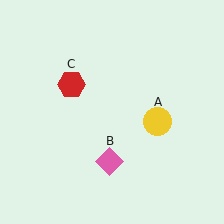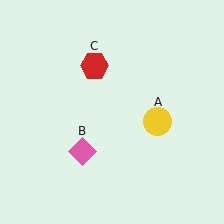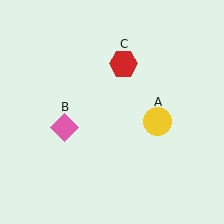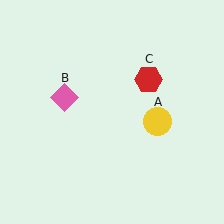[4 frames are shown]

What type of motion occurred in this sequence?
The pink diamond (object B), red hexagon (object C) rotated clockwise around the center of the scene.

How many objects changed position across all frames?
2 objects changed position: pink diamond (object B), red hexagon (object C).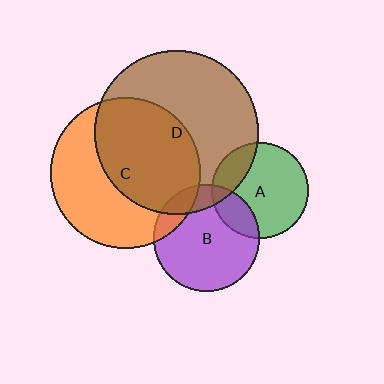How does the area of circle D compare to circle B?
Approximately 2.4 times.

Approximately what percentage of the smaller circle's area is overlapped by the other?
Approximately 20%.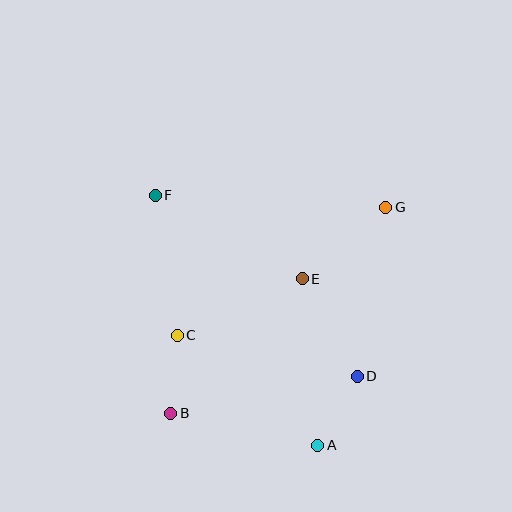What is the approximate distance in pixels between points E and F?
The distance between E and F is approximately 169 pixels.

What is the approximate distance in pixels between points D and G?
The distance between D and G is approximately 172 pixels.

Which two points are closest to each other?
Points B and C are closest to each other.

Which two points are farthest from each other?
Points B and G are farthest from each other.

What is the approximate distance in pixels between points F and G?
The distance between F and G is approximately 231 pixels.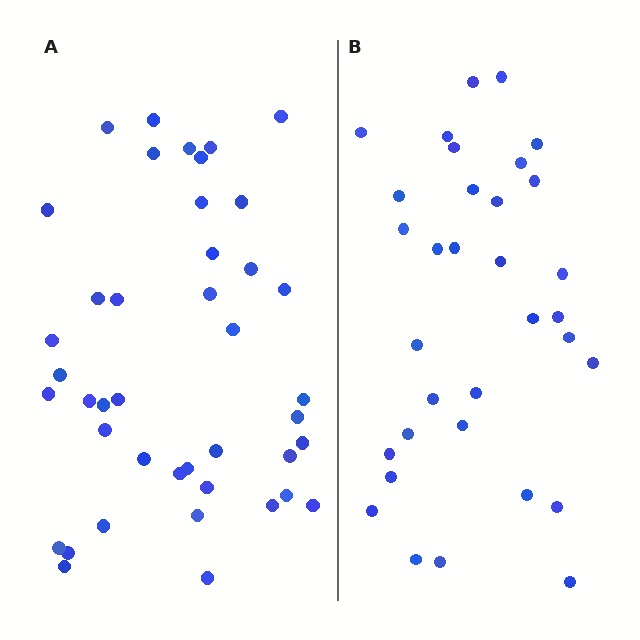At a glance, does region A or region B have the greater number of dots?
Region A (the left region) has more dots.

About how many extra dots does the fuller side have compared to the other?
Region A has roughly 8 or so more dots than region B.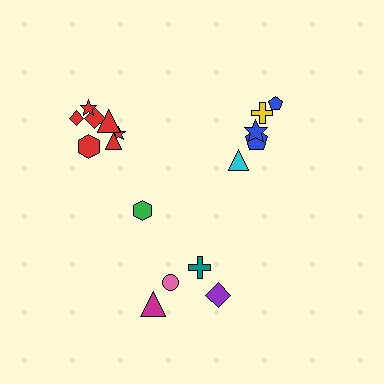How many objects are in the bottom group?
There are 5 objects.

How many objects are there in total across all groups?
There are 17 objects.